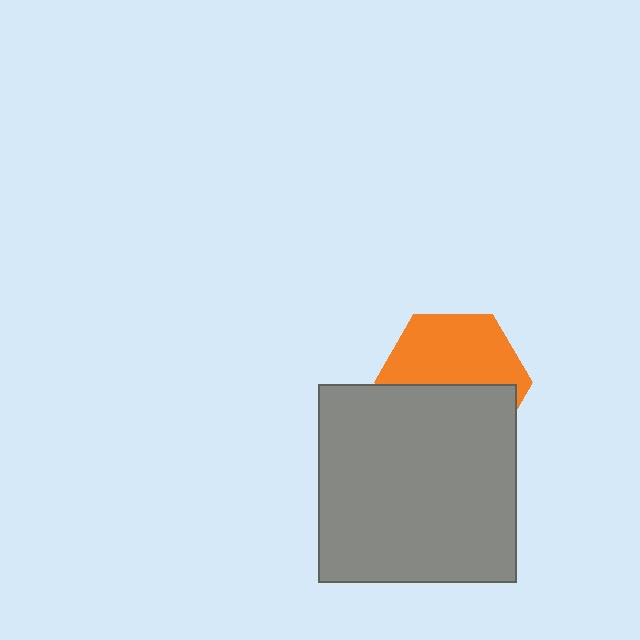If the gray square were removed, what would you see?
You would see the complete orange hexagon.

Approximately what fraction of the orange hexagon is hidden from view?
Roughly 48% of the orange hexagon is hidden behind the gray square.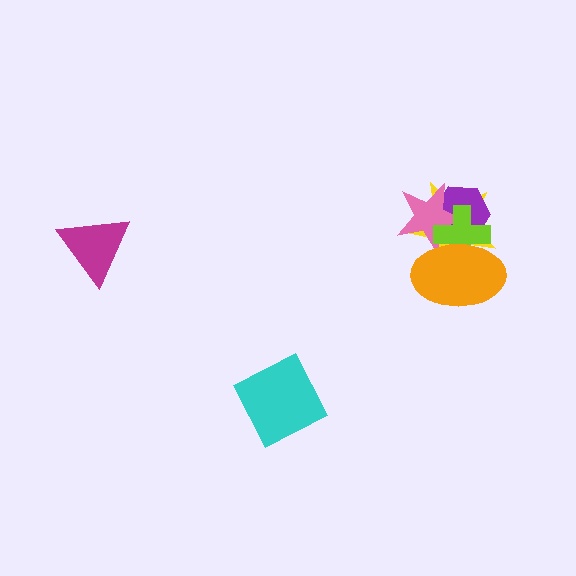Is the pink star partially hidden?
Yes, it is partially covered by another shape.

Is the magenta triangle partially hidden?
No, no other shape covers it.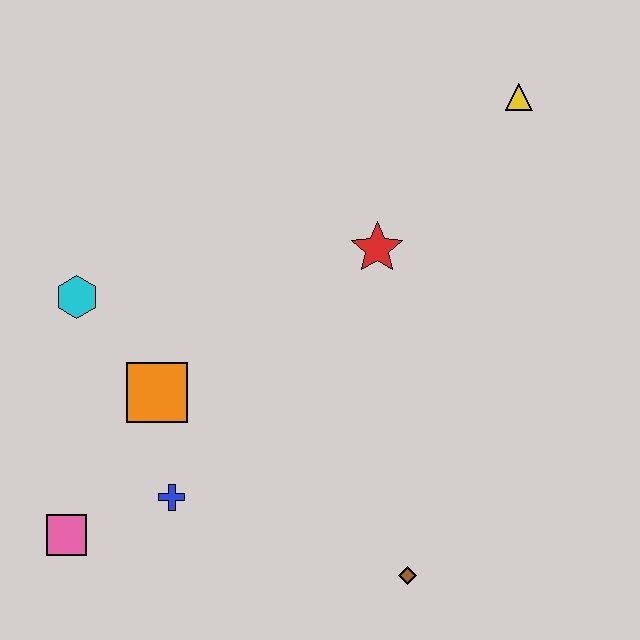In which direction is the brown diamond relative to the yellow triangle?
The brown diamond is below the yellow triangle.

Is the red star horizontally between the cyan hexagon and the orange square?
No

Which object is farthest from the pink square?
The yellow triangle is farthest from the pink square.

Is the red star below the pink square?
No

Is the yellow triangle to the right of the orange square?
Yes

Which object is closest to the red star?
The yellow triangle is closest to the red star.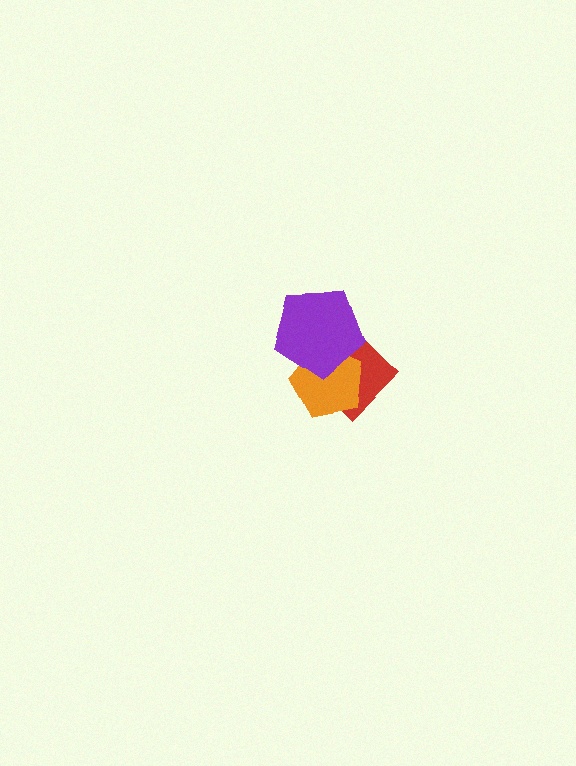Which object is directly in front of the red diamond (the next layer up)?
The orange pentagon is directly in front of the red diamond.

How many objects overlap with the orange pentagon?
2 objects overlap with the orange pentagon.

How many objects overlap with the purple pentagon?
2 objects overlap with the purple pentagon.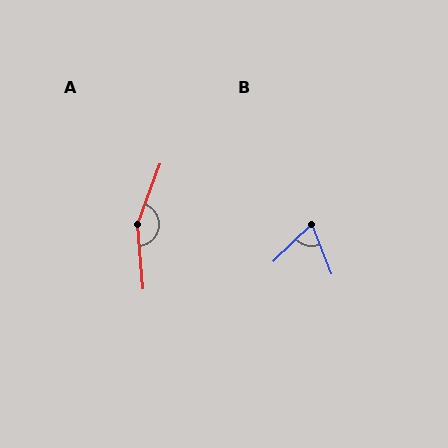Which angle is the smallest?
B, at approximately 67 degrees.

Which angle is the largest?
A, at approximately 155 degrees.